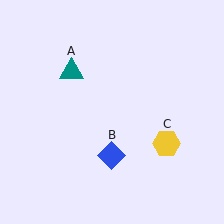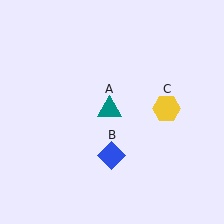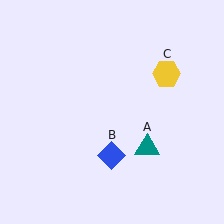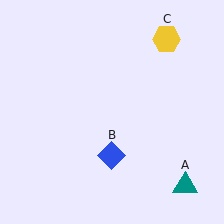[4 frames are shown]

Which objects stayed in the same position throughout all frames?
Blue diamond (object B) remained stationary.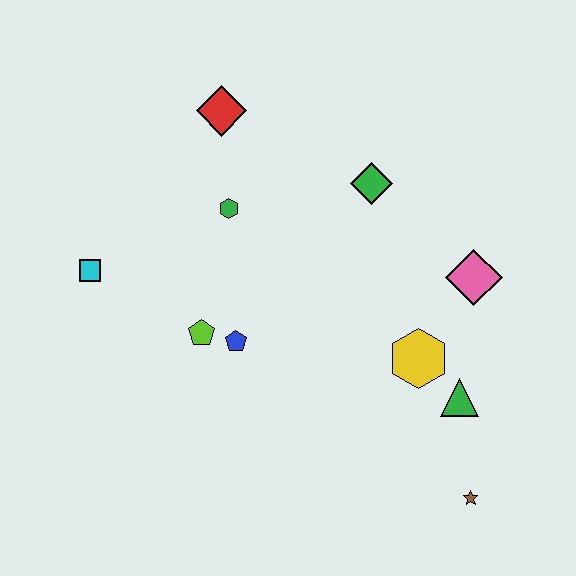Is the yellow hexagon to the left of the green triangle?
Yes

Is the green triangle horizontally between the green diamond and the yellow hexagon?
No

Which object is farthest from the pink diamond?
The cyan square is farthest from the pink diamond.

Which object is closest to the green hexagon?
The red diamond is closest to the green hexagon.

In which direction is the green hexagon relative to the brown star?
The green hexagon is above the brown star.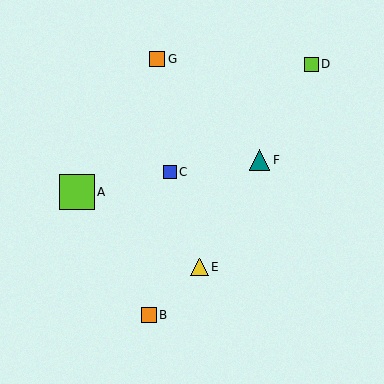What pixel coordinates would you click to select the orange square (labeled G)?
Click at (157, 59) to select the orange square G.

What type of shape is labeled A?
Shape A is a lime square.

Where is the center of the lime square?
The center of the lime square is at (77, 192).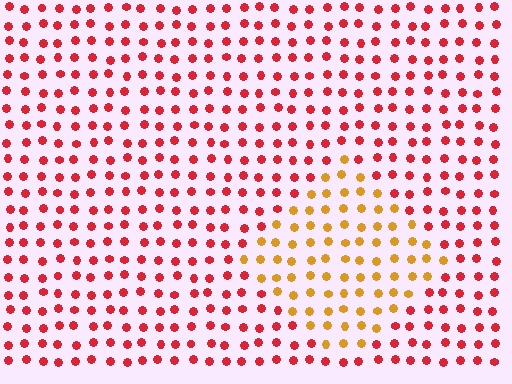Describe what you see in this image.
The image is filled with small red elements in a uniform arrangement. A diamond-shaped region is visible where the elements are tinted to a slightly different hue, forming a subtle color boundary.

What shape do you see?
I see a diamond.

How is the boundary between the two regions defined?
The boundary is defined purely by a slight shift in hue (about 45 degrees). Spacing, size, and orientation are identical on both sides.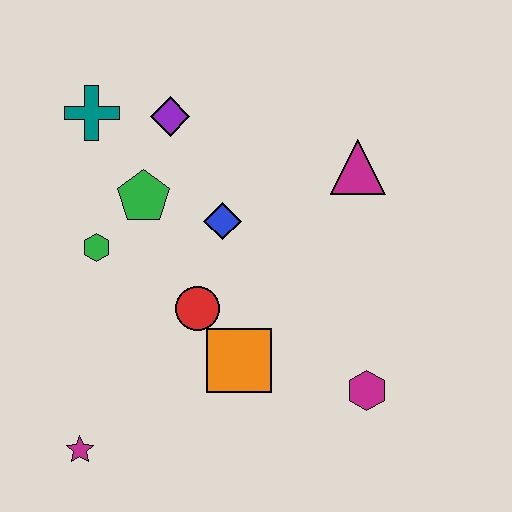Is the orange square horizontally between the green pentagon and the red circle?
No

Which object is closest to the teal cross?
The purple diamond is closest to the teal cross.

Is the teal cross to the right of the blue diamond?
No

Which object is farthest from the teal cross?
The magenta hexagon is farthest from the teal cross.